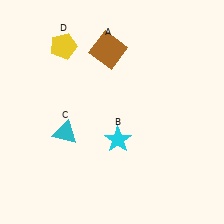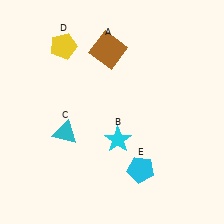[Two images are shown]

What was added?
A cyan pentagon (E) was added in Image 2.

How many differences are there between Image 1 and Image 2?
There is 1 difference between the two images.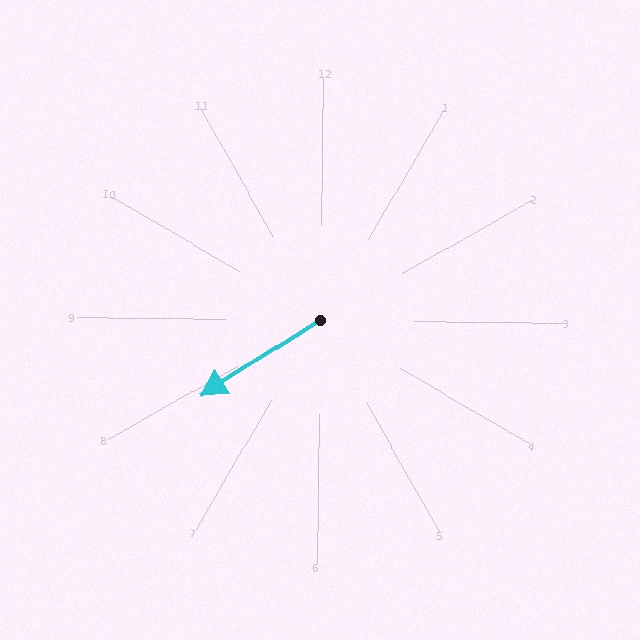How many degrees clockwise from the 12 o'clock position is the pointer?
Approximately 237 degrees.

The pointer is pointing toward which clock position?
Roughly 8 o'clock.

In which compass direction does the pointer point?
Southwest.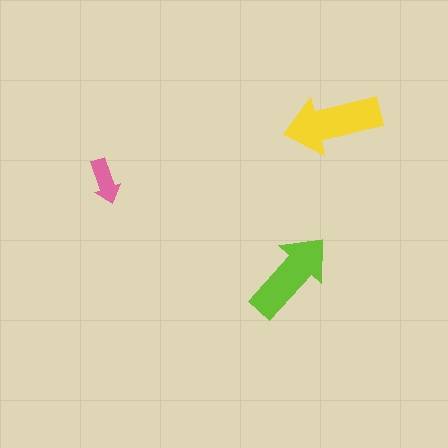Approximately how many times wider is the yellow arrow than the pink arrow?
About 2 times wider.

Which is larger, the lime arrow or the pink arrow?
The lime one.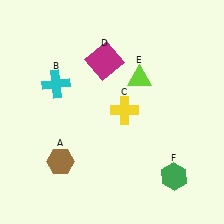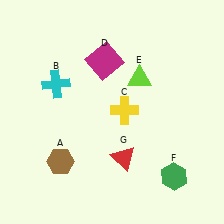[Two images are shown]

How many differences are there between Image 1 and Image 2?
There is 1 difference between the two images.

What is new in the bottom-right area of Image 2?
A red triangle (G) was added in the bottom-right area of Image 2.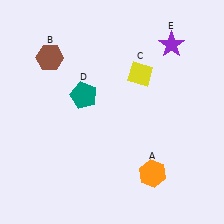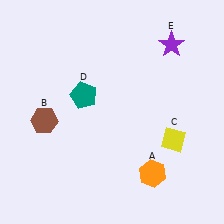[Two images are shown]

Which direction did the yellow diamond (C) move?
The yellow diamond (C) moved down.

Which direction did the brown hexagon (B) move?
The brown hexagon (B) moved down.